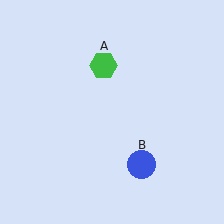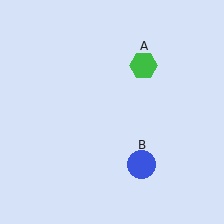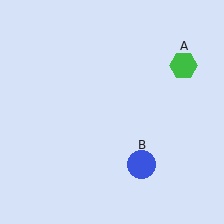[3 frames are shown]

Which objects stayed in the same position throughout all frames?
Blue circle (object B) remained stationary.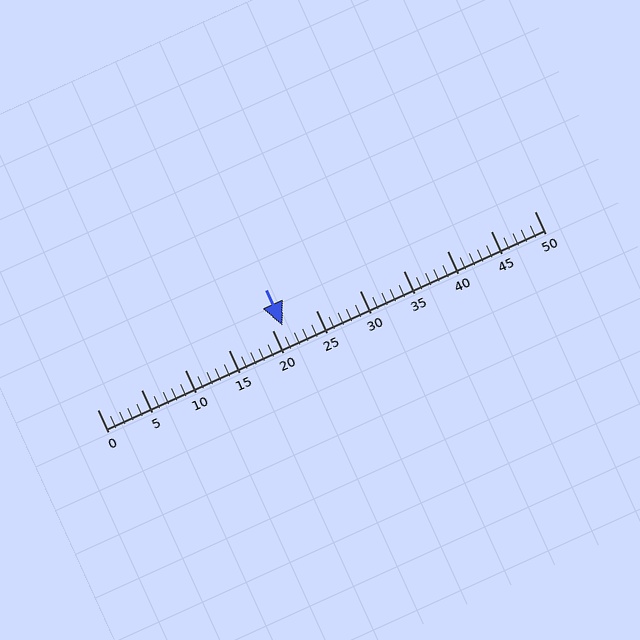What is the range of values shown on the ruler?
The ruler shows values from 0 to 50.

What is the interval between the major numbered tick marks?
The major tick marks are spaced 5 units apart.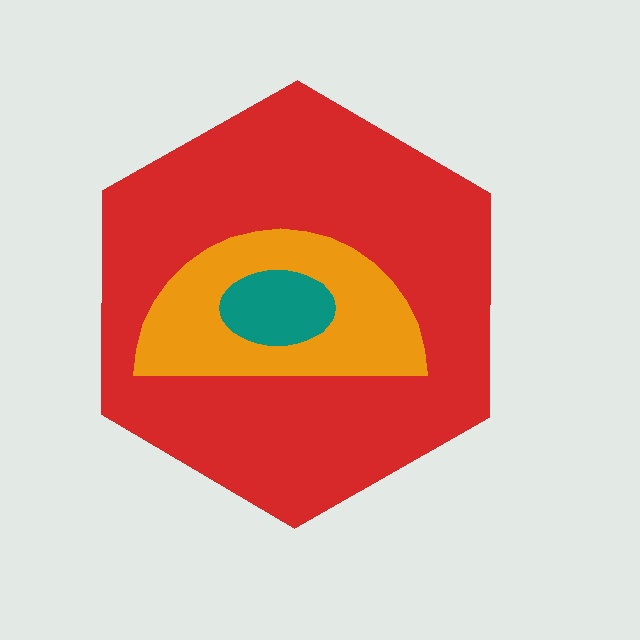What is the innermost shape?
The teal ellipse.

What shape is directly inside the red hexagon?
The orange semicircle.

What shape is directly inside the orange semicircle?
The teal ellipse.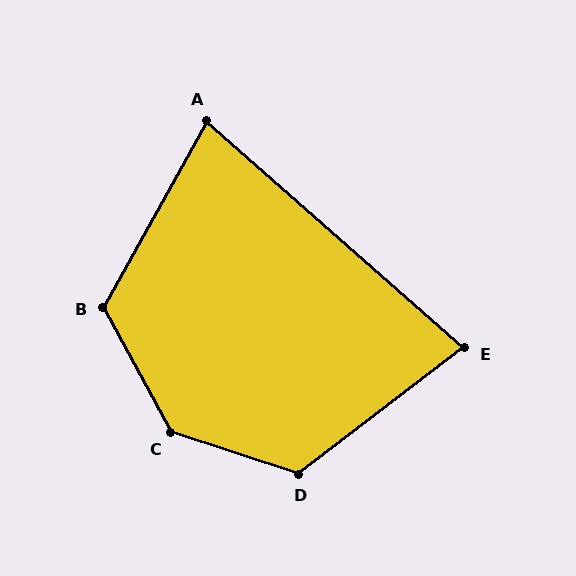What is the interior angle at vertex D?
Approximately 125 degrees (obtuse).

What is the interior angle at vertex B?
Approximately 122 degrees (obtuse).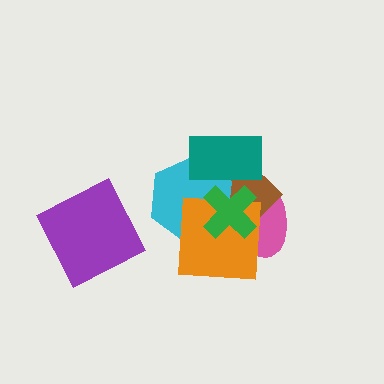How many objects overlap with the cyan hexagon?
5 objects overlap with the cyan hexagon.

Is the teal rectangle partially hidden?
Yes, it is partially covered by another shape.